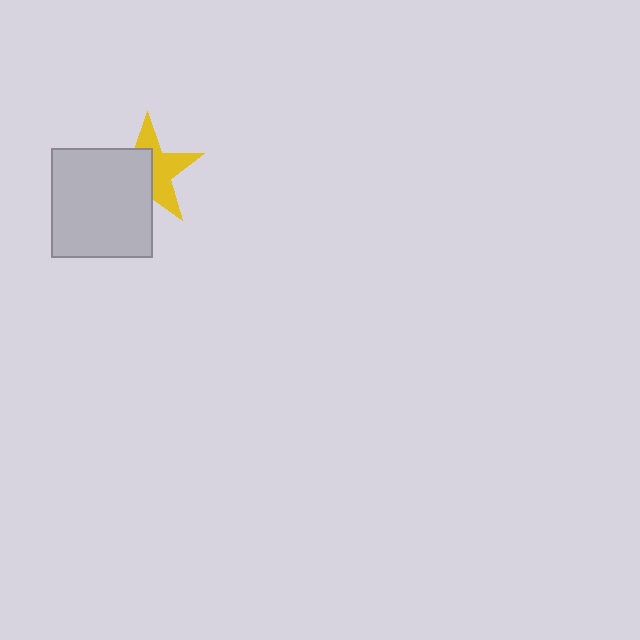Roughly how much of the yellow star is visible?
About half of it is visible (roughly 48%).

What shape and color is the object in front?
The object in front is a light gray rectangle.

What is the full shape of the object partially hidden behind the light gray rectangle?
The partially hidden object is a yellow star.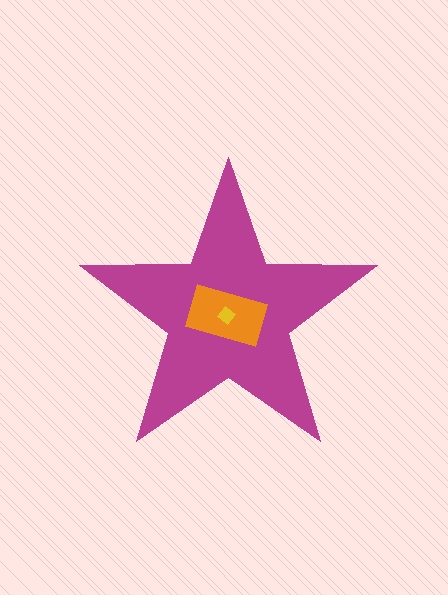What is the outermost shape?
The magenta star.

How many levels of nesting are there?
3.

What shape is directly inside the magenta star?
The orange rectangle.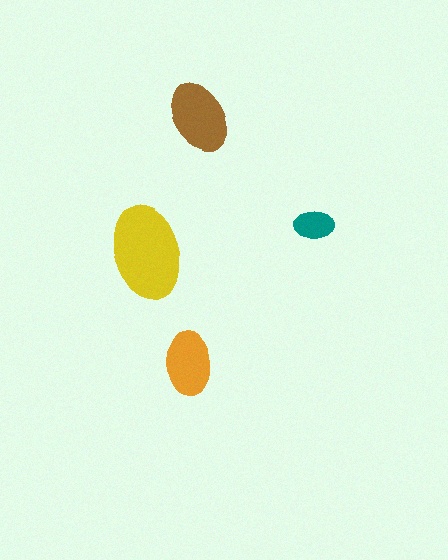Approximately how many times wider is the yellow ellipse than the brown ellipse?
About 1.5 times wider.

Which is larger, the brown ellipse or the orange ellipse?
The brown one.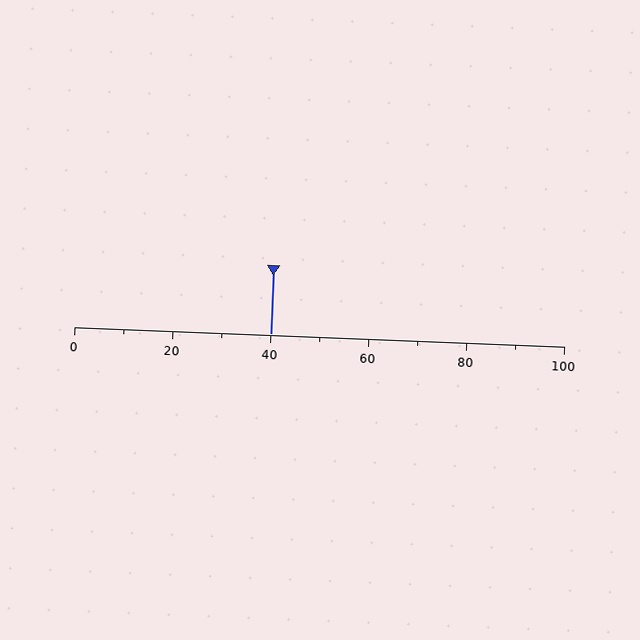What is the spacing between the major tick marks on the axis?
The major ticks are spaced 20 apart.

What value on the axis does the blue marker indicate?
The marker indicates approximately 40.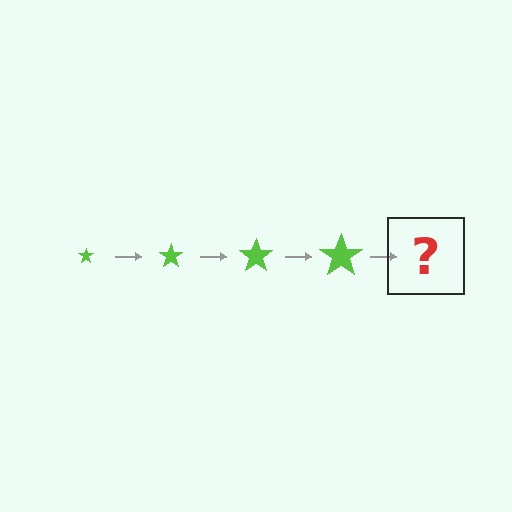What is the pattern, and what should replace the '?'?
The pattern is that the star gets progressively larger each step. The '?' should be a lime star, larger than the previous one.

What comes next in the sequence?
The next element should be a lime star, larger than the previous one.